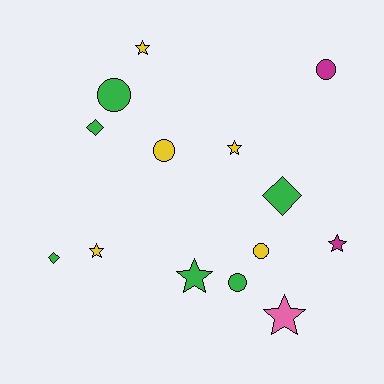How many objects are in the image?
There are 14 objects.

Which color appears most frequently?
Green, with 6 objects.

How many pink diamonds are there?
There are no pink diamonds.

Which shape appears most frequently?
Star, with 6 objects.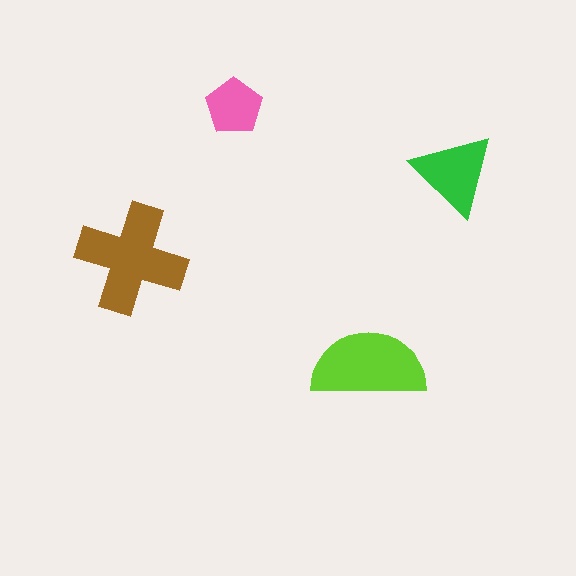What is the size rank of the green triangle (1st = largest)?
3rd.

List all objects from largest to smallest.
The brown cross, the lime semicircle, the green triangle, the pink pentagon.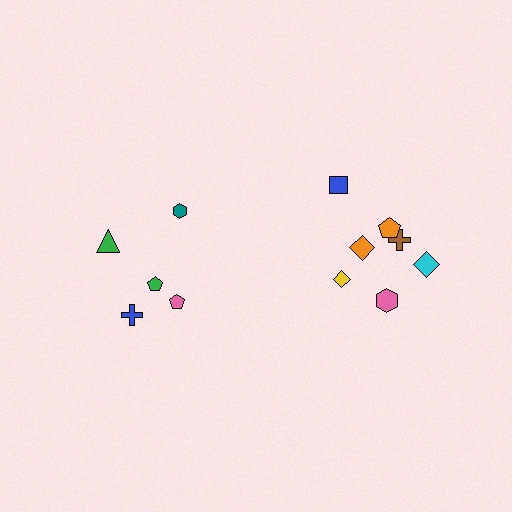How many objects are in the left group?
There are 5 objects.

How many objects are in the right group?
There are 7 objects.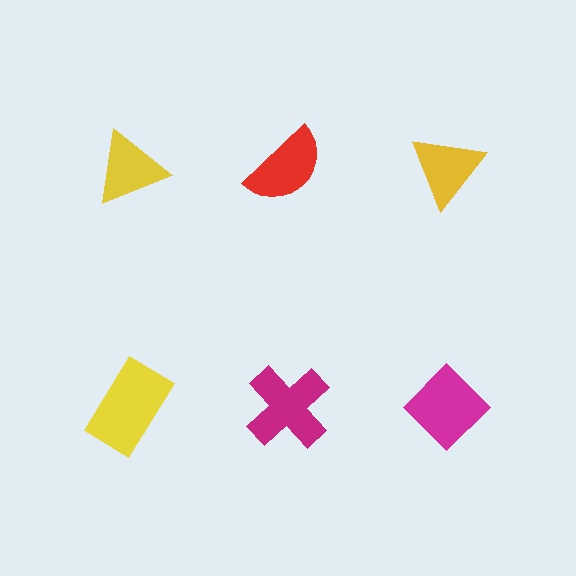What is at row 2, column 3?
A magenta diamond.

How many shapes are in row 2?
3 shapes.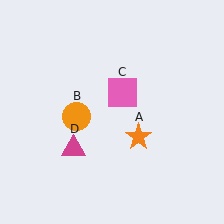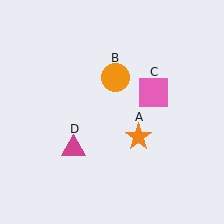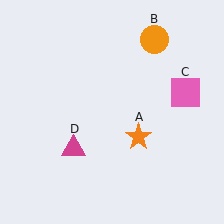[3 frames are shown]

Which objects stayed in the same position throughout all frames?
Orange star (object A) and magenta triangle (object D) remained stationary.